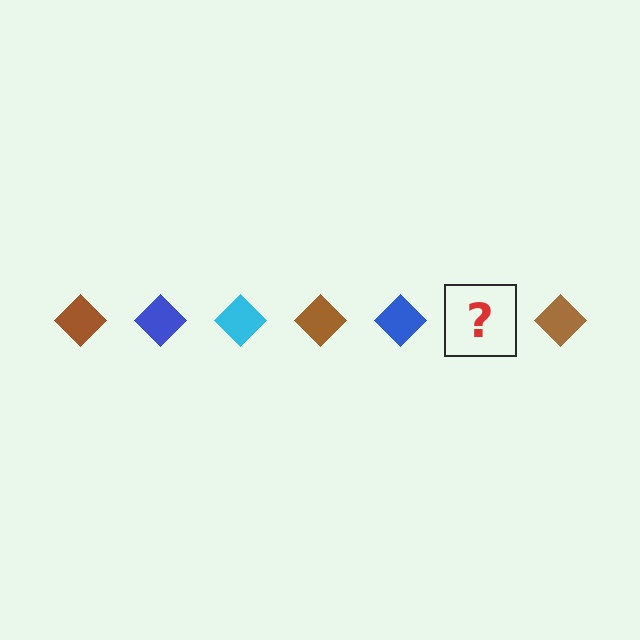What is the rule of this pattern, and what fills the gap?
The rule is that the pattern cycles through brown, blue, cyan diamonds. The gap should be filled with a cyan diamond.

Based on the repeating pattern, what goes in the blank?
The blank should be a cyan diamond.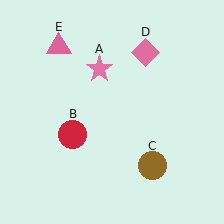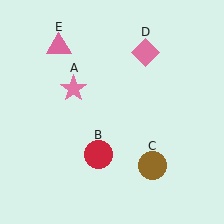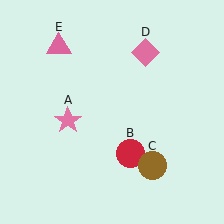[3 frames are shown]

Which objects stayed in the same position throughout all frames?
Brown circle (object C) and pink diamond (object D) and pink triangle (object E) remained stationary.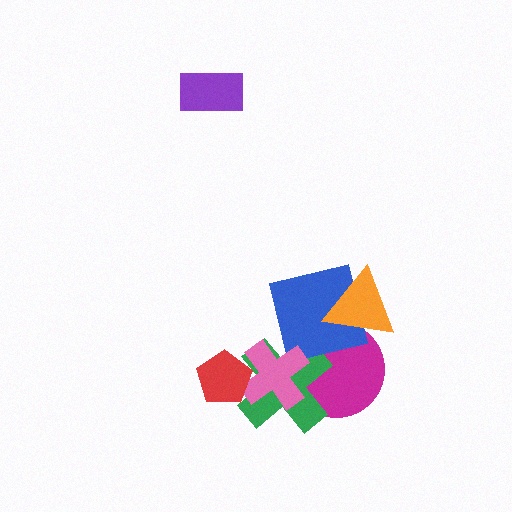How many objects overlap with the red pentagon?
2 objects overlap with the red pentagon.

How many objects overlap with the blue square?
3 objects overlap with the blue square.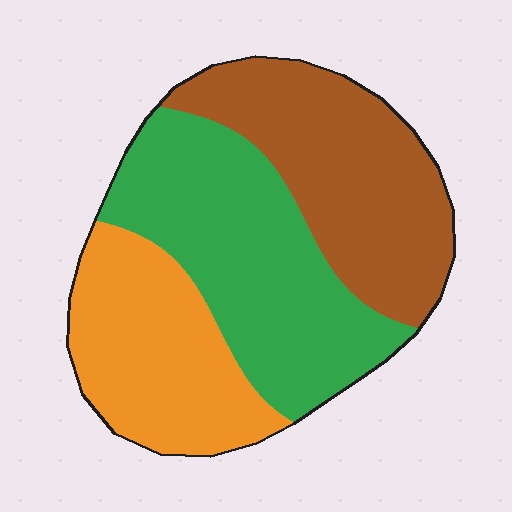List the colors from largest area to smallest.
From largest to smallest: green, brown, orange.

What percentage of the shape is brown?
Brown takes up about one third (1/3) of the shape.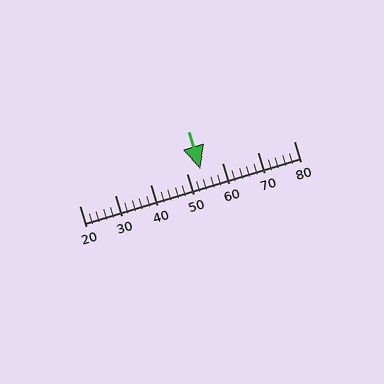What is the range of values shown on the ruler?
The ruler shows values from 20 to 80.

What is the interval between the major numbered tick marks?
The major tick marks are spaced 10 units apart.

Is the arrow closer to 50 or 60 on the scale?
The arrow is closer to 50.